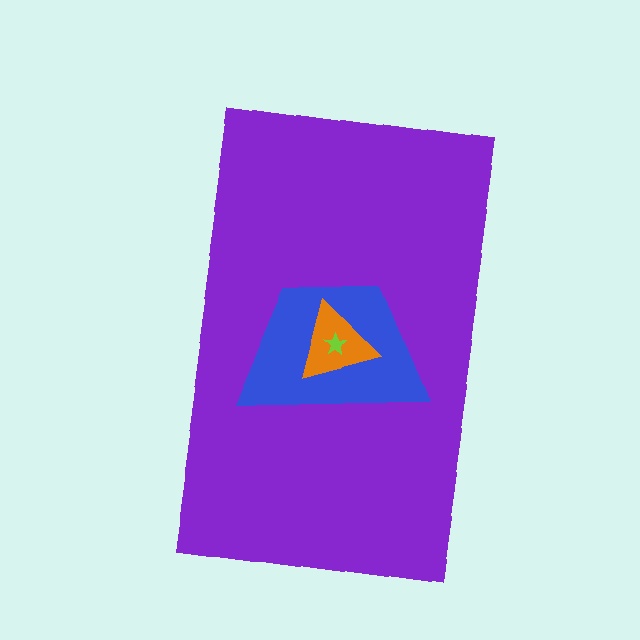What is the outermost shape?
The purple rectangle.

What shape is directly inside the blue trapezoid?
The orange triangle.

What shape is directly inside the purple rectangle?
The blue trapezoid.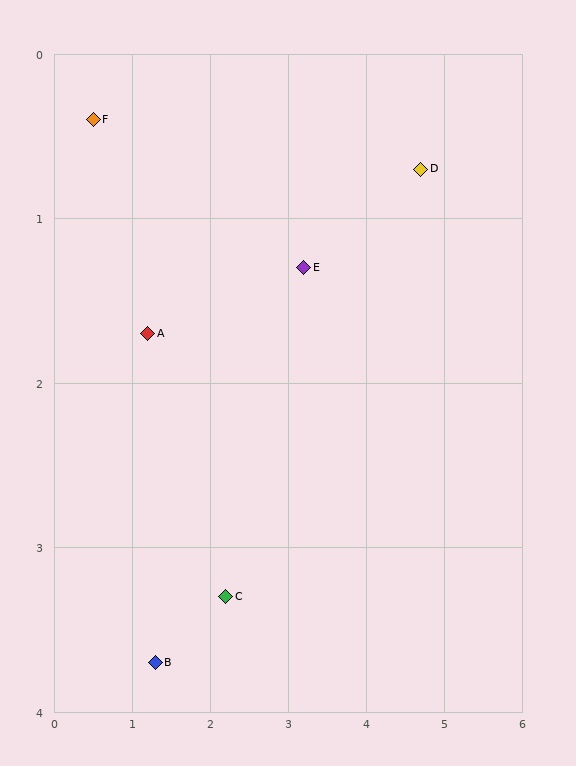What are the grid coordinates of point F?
Point F is at approximately (0.5, 0.4).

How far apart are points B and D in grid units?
Points B and D are about 4.5 grid units apart.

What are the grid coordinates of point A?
Point A is at approximately (1.2, 1.7).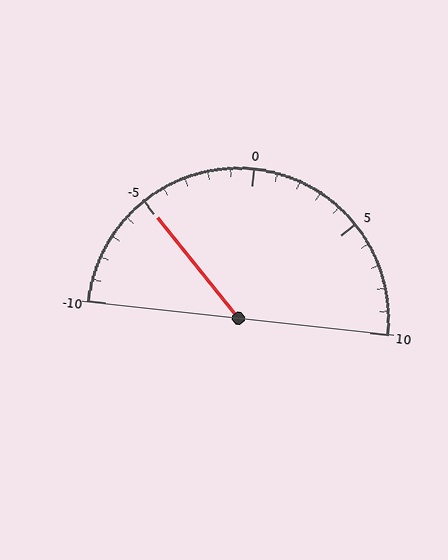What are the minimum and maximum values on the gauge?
The gauge ranges from -10 to 10.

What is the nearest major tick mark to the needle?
The nearest major tick mark is -5.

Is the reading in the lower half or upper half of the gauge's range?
The reading is in the lower half of the range (-10 to 10).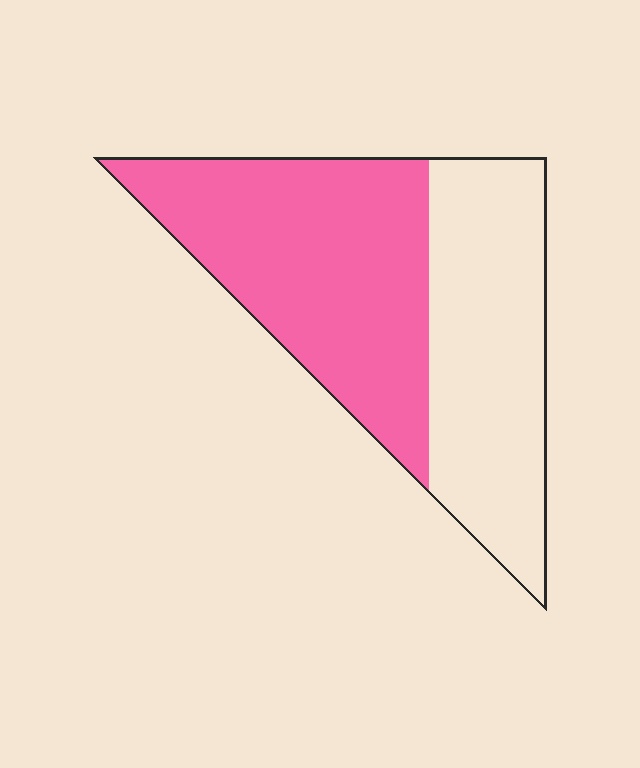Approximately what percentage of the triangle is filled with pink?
Approximately 55%.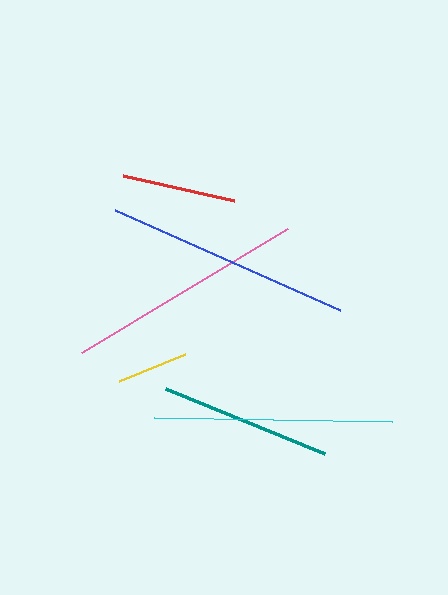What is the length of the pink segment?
The pink segment is approximately 240 pixels long.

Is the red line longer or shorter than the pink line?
The pink line is longer than the red line.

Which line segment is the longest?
The blue line is the longest at approximately 246 pixels.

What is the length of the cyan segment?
The cyan segment is approximately 238 pixels long.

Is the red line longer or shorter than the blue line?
The blue line is longer than the red line.